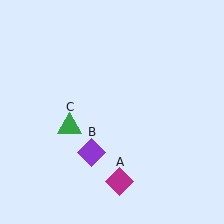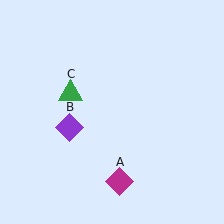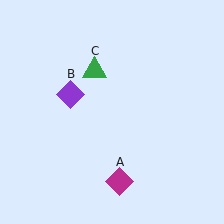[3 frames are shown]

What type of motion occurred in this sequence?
The purple diamond (object B), green triangle (object C) rotated clockwise around the center of the scene.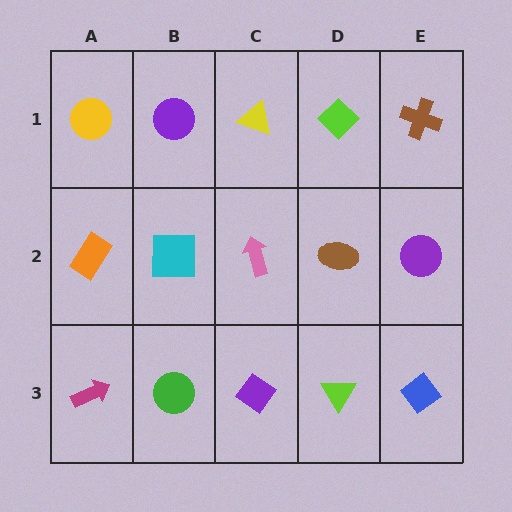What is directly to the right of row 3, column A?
A green circle.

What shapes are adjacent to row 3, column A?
An orange rectangle (row 2, column A), a green circle (row 3, column B).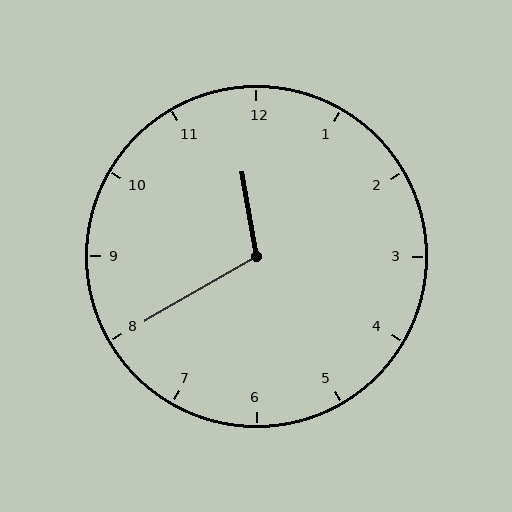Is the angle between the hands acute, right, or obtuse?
It is obtuse.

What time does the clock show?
11:40.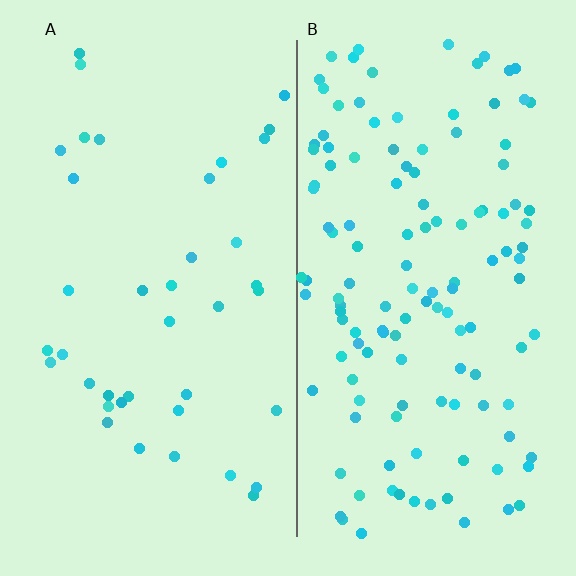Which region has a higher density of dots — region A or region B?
B (the right).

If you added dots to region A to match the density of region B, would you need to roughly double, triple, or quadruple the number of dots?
Approximately triple.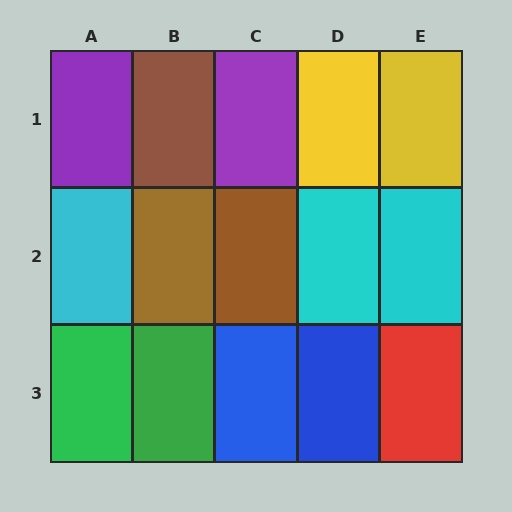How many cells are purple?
2 cells are purple.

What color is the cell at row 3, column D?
Blue.